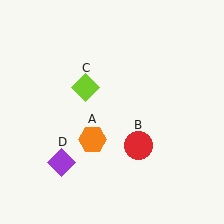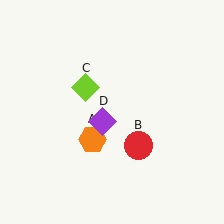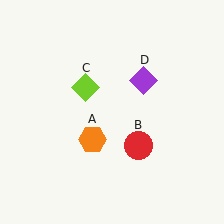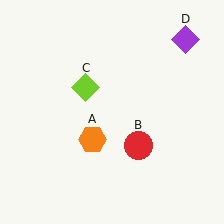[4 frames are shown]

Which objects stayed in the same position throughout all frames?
Orange hexagon (object A) and red circle (object B) and lime diamond (object C) remained stationary.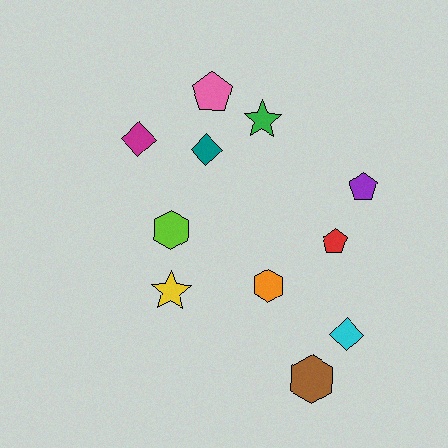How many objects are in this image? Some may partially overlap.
There are 11 objects.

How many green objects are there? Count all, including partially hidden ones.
There is 1 green object.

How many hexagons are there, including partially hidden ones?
There are 3 hexagons.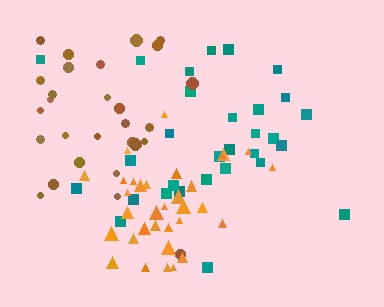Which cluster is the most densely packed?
Orange.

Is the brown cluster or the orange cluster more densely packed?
Orange.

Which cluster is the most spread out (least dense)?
Brown.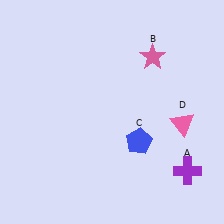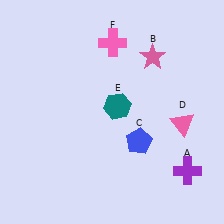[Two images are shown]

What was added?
A teal hexagon (E), a pink cross (F) were added in Image 2.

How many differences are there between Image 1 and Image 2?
There are 2 differences between the two images.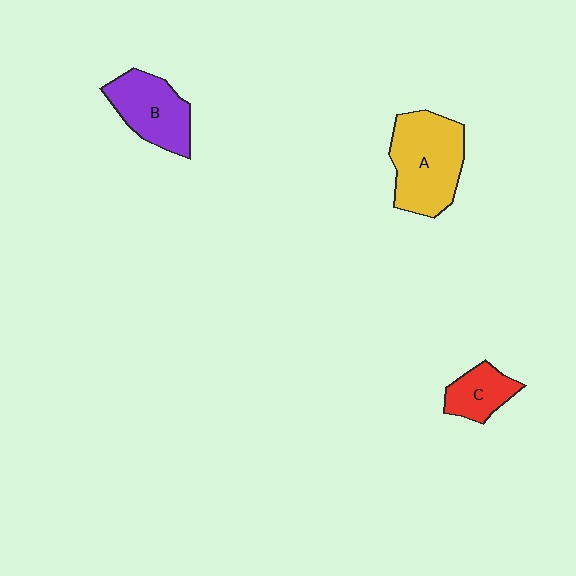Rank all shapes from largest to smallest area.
From largest to smallest: A (yellow), B (purple), C (red).